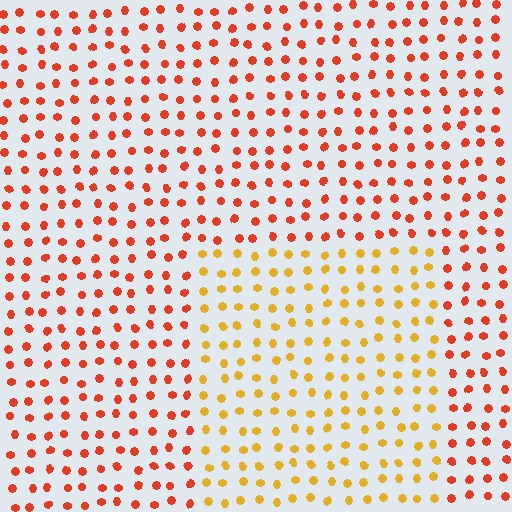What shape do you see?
I see a rectangle.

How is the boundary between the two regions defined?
The boundary is defined purely by a slight shift in hue (about 38 degrees). Spacing, size, and orientation are identical on both sides.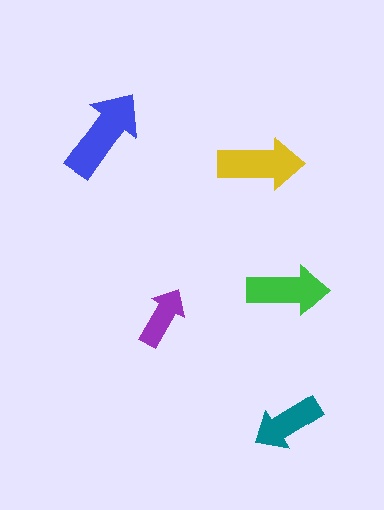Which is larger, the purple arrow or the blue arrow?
The blue one.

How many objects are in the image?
There are 5 objects in the image.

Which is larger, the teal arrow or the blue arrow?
The blue one.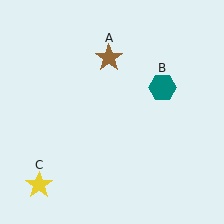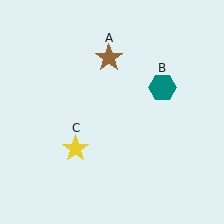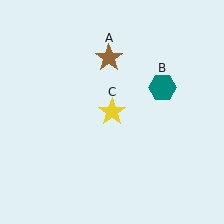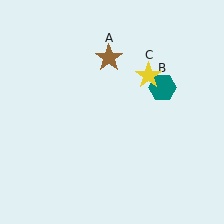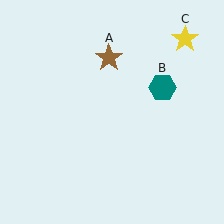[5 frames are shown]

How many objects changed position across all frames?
1 object changed position: yellow star (object C).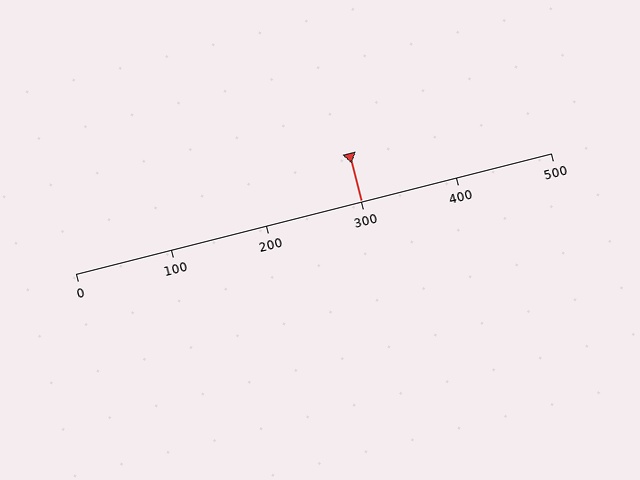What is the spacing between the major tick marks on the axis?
The major ticks are spaced 100 apart.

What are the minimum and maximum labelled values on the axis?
The axis runs from 0 to 500.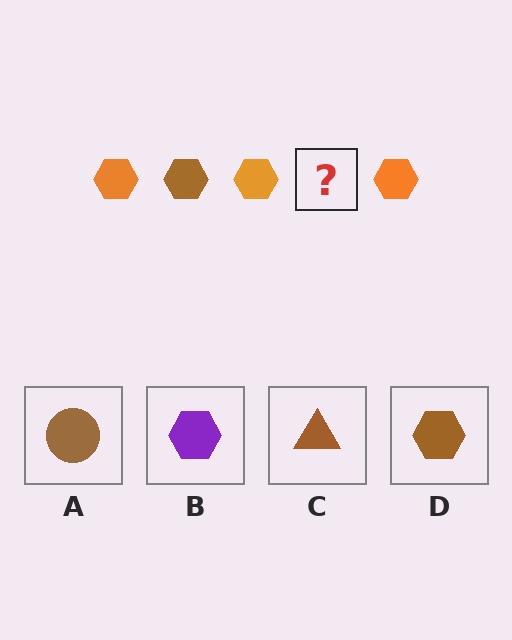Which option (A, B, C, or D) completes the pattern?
D.